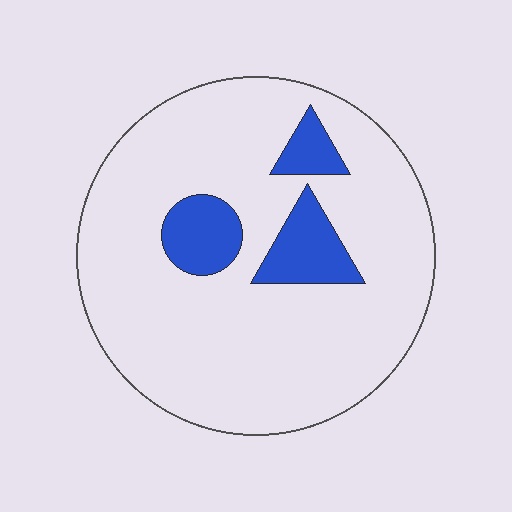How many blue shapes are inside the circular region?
3.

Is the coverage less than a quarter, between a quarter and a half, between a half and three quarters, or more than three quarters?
Less than a quarter.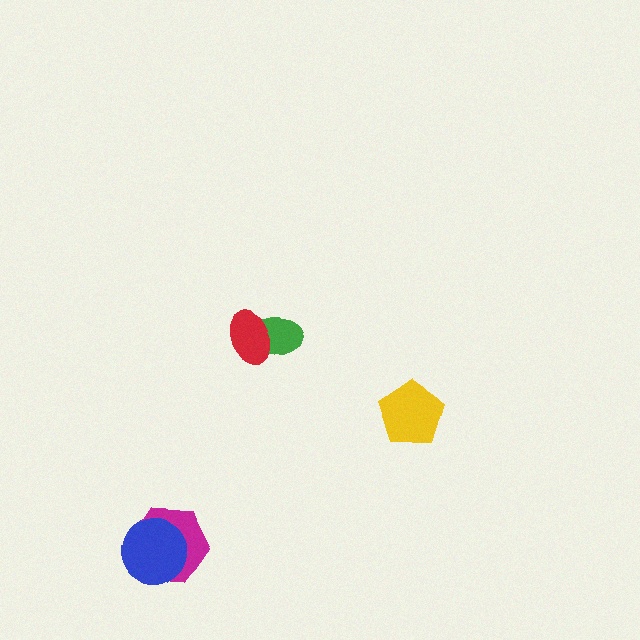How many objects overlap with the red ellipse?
1 object overlaps with the red ellipse.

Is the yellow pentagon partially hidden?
No, no other shape covers it.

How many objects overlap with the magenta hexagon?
1 object overlaps with the magenta hexagon.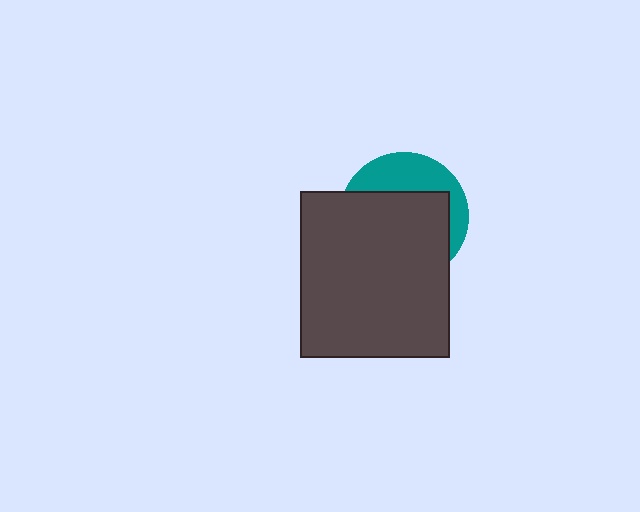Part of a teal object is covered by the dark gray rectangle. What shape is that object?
It is a circle.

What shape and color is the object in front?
The object in front is a dark gray rectangle.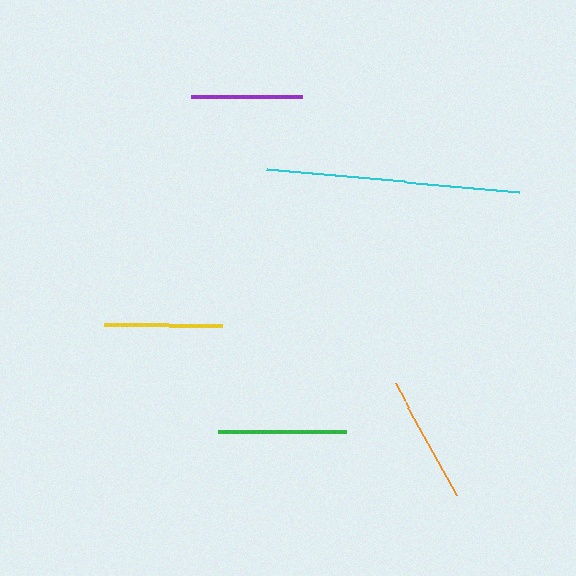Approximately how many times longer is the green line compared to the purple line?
The green line is approximately 1.2 times the length of the purple line.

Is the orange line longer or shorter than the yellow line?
The orange line is longer than the yellow line.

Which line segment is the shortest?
The purple line is the shortest at approximately 111 pixels.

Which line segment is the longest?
The cyan line is the longest at approximately 255 pixels.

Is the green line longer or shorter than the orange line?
The green line is longer than the orange line.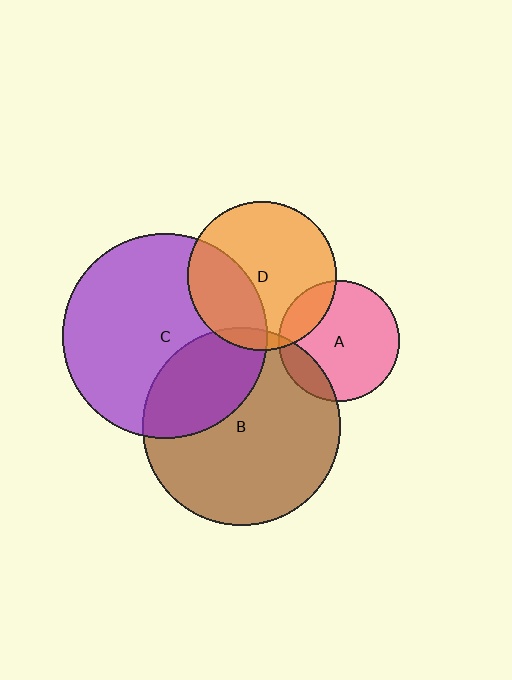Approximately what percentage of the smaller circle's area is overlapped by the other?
Approximately 30%.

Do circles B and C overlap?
Yes.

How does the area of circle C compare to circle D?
Approximately 1.9 times.